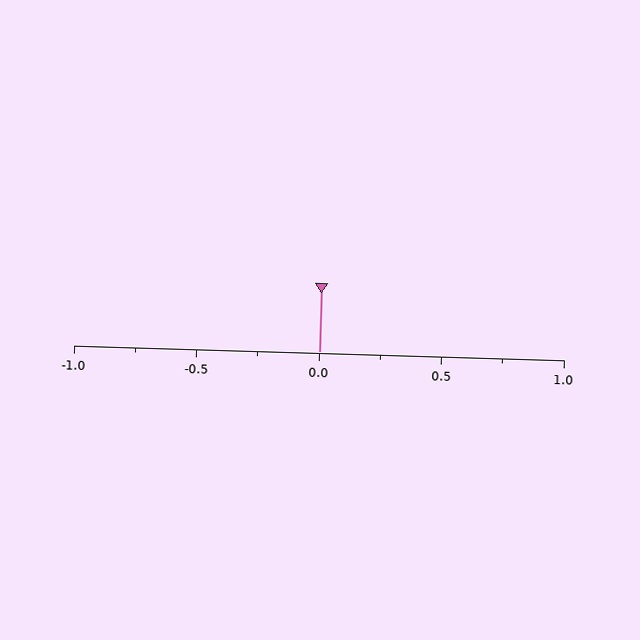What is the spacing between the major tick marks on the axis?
The major ticks are spaced 0.5 apart.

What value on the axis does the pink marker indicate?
The marker indicates approximately 0.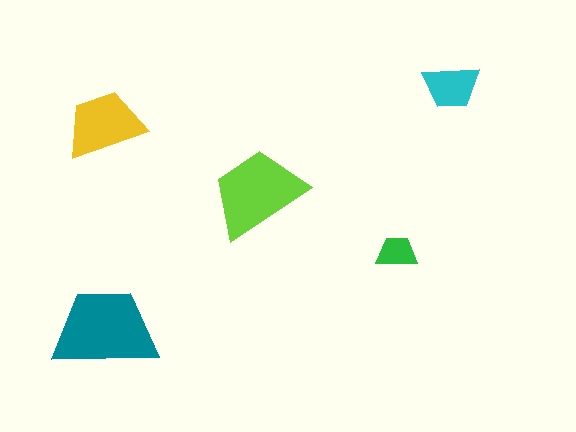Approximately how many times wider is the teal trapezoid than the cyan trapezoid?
About 2 times wider.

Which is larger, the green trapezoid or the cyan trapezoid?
The cyan one.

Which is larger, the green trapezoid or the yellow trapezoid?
The yellow one.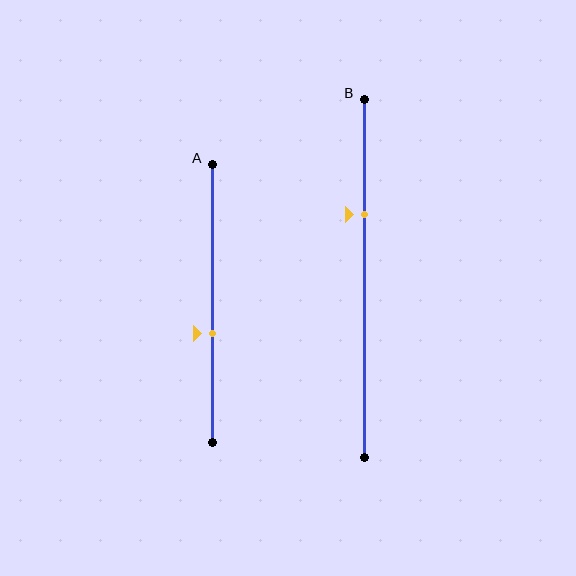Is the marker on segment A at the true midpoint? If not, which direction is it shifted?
No, the marker on segment A is shifted downward by about 11% of the segment length.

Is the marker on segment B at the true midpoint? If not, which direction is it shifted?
No, the marker on segment B is shifted upward by about 18% of the segment length.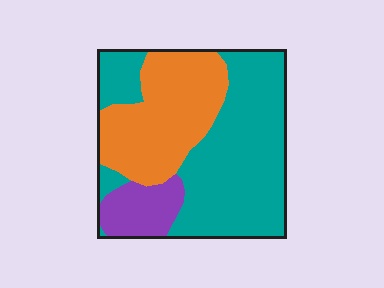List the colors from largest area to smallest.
From largest to smallest: teal, orange, purple.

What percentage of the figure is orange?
Orange covers 33% of the figure.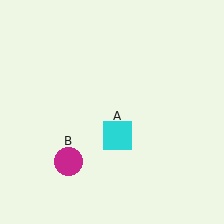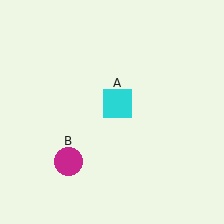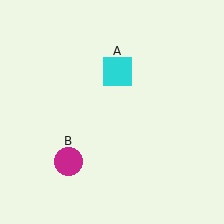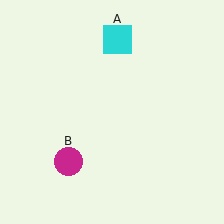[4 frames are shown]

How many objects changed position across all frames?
1 object changed position: cyan square (object A).